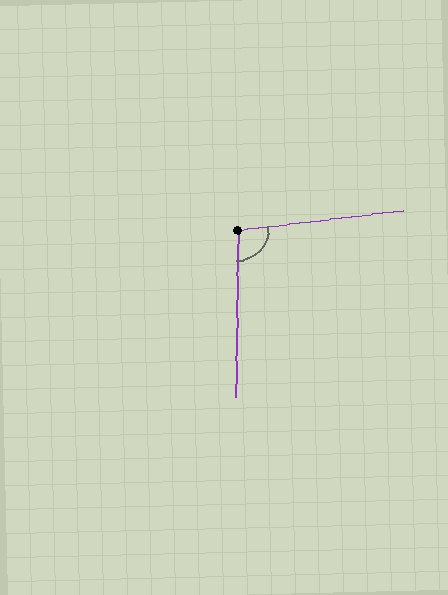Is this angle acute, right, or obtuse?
It is obtuse.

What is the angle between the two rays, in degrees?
Approximately 98 degrees.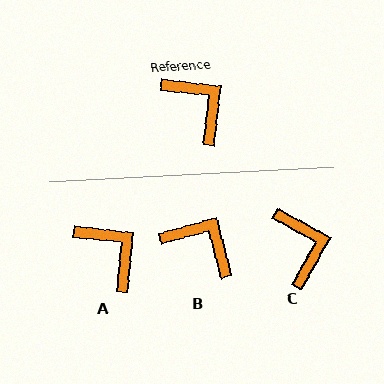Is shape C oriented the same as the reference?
No, it is off by about 23 degrees.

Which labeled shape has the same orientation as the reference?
A.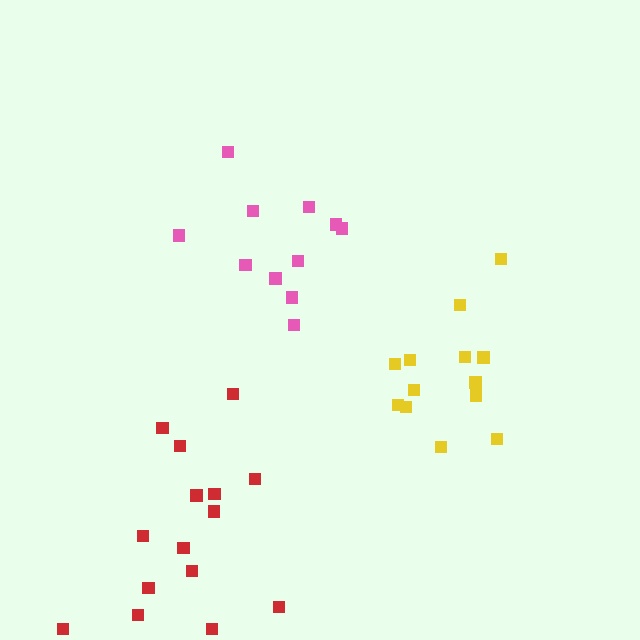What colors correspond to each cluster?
The clusters are colored: red, pink, yellow.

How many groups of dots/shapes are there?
There are 3 groups.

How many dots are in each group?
Group 1: 15 dots, Group 2: 11 dots, Group 3: 13 dots (39 total).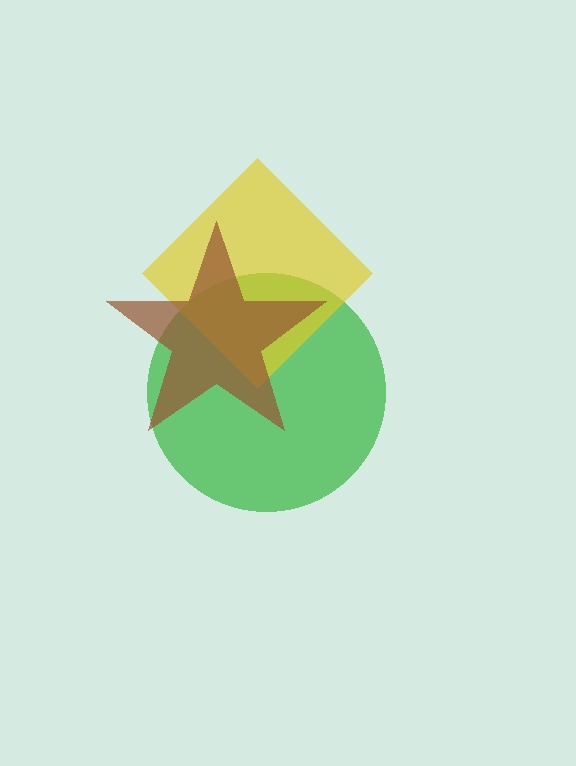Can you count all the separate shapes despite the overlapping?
Yes, there are 3 separate shapes.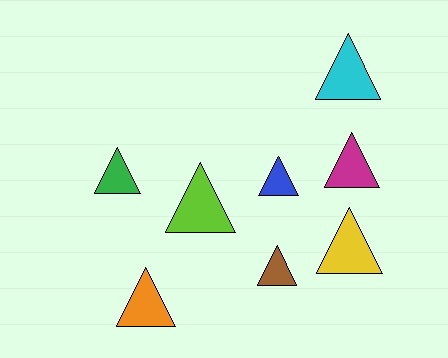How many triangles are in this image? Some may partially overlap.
There are 8 triangles.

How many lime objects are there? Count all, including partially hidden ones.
There is 1 lime object.